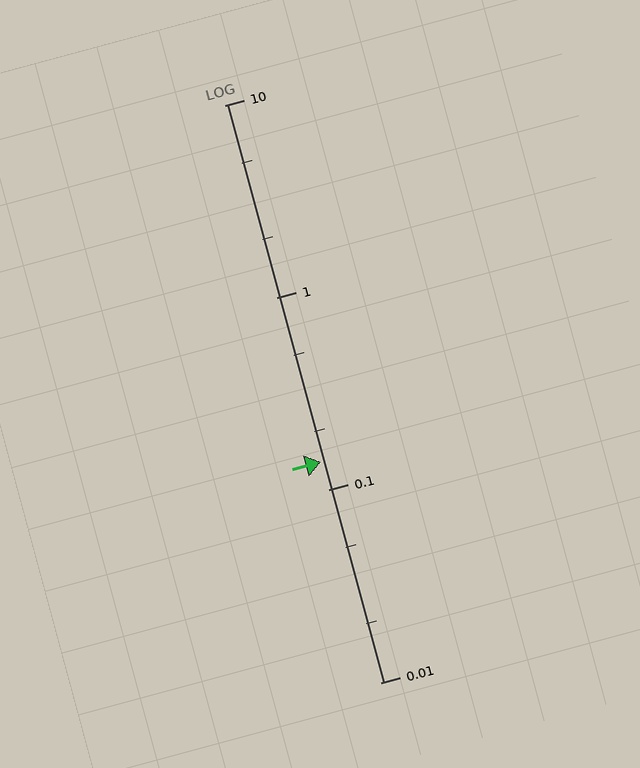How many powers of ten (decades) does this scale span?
The scale spans 3 decades, from 0.01 to 10.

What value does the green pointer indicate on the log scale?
The pointer indicates approximately 0.14.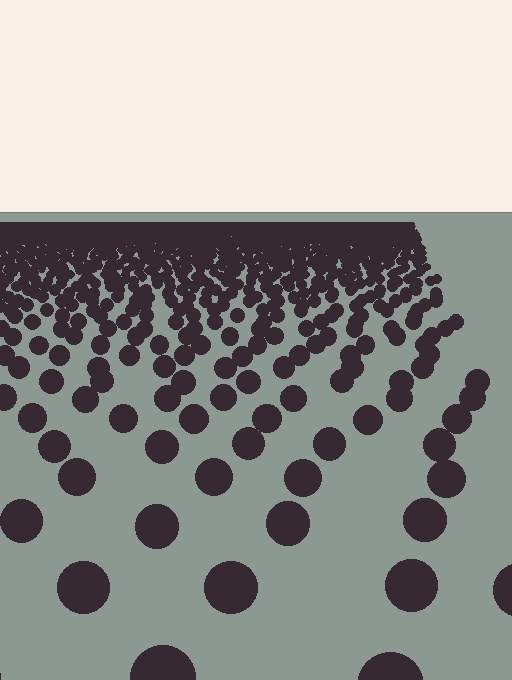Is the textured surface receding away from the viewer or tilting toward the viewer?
The surface is receding away from the viewer. Texture elements get smaller and denser toward the top.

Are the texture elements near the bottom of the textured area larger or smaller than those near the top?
Larger. Near the bottom, elements are closer to the viewer and appear at a bigger on-screen size.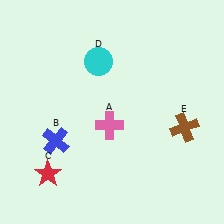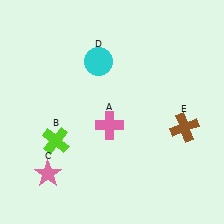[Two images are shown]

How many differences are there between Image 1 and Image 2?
There are 2 differences between the two images.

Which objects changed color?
B changed from blue to lime. C changed from red to pink.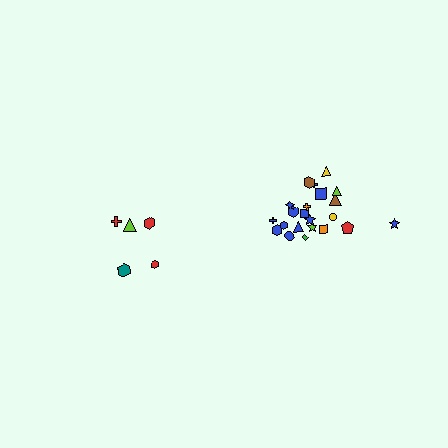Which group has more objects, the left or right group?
The right group.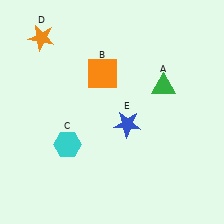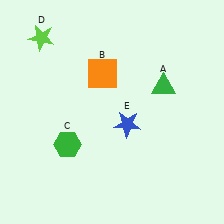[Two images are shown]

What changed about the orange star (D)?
In Image 1, D is orange. In Image 2, it changed to lime.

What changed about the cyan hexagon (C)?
In Image 1, C is cyan. In Image 2, it changed to green.